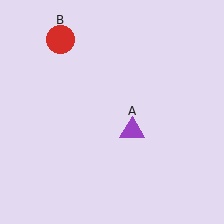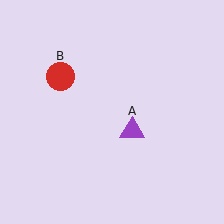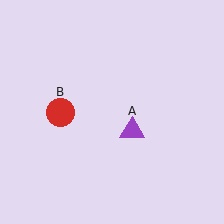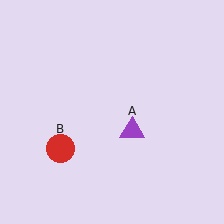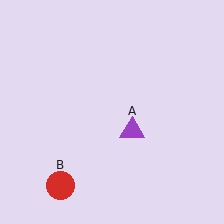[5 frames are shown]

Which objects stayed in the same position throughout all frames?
Purple triangle (object A) remained stationary.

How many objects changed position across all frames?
1 object changed position: red circle (object B).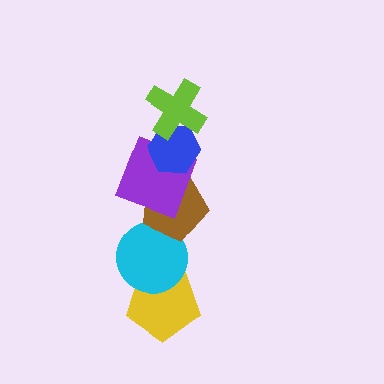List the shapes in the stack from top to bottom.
From top to bottom: the lime cross, the blue hexagon, the purple square, the brown pentagon, the cyan circle, the yellow pentagon.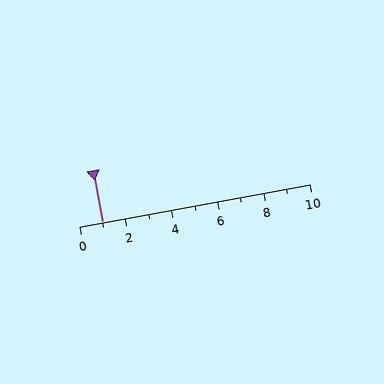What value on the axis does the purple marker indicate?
The marker indicates approximately 1.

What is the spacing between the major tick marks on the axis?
The major ticks are spaced 2 apart.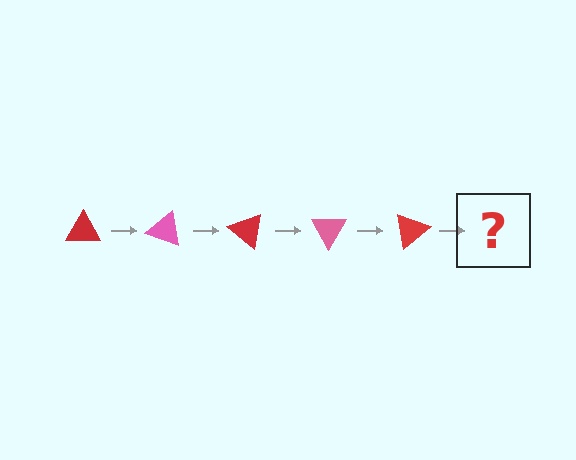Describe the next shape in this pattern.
It should be a pink triangle, rotated 100 degrees from the start.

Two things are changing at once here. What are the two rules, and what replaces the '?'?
The two rules are that it rotates 20 degrees each step and the color cycles through red and pink. The '?' should be a pink triangle, rotated 100 degrees from the start.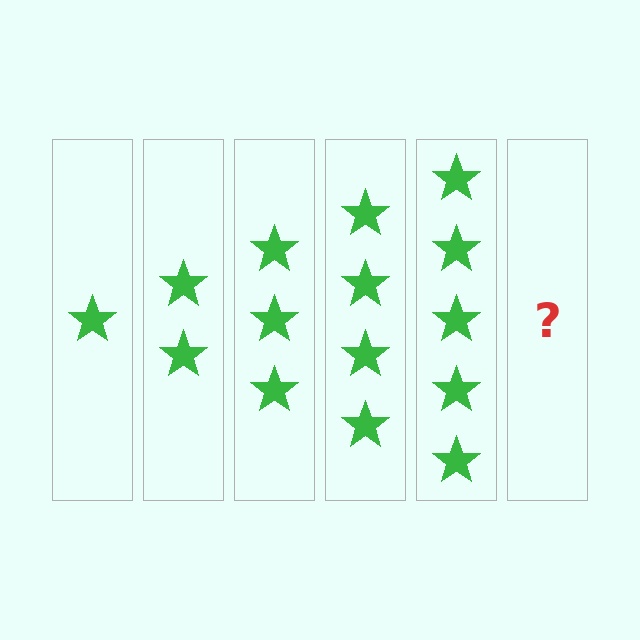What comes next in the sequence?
The next element should be 6 stars.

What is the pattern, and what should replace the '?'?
The pattern is that each step adds one more star. The '?' should be 6 stars.